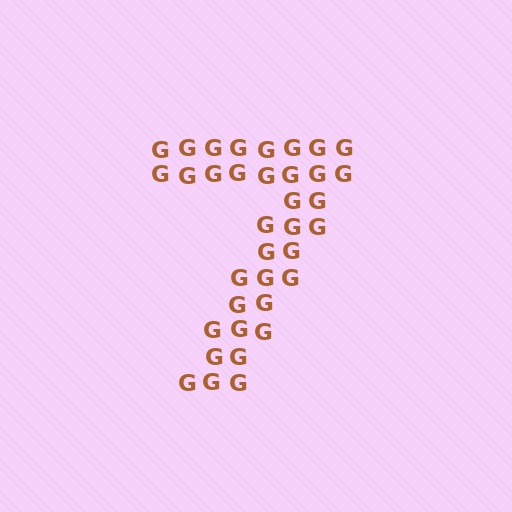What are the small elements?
The small elements are letter G's.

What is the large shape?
The large shape is the digit 7.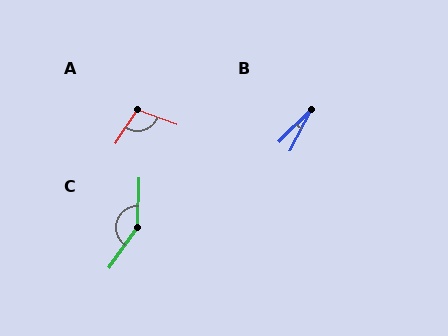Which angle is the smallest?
B, at approximately 18 degrees.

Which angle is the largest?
C, at approximately 147 degrees.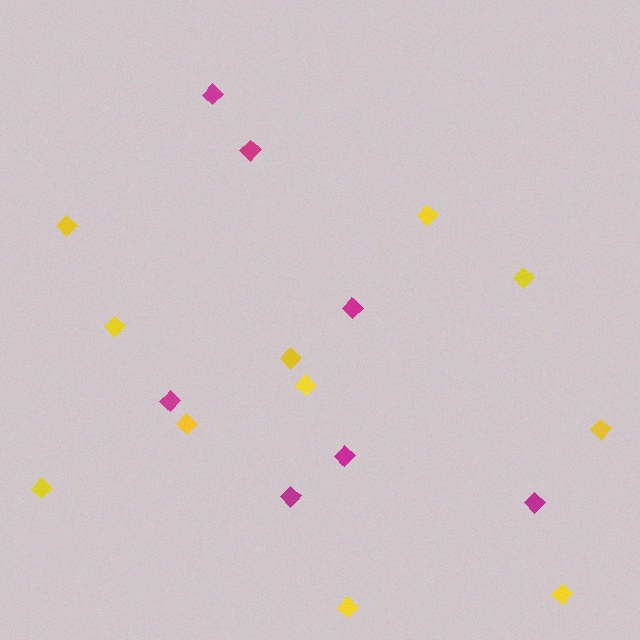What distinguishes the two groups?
There are 2 groups: one group of yellow diamonds (11) and one group of magenta diamonds (7).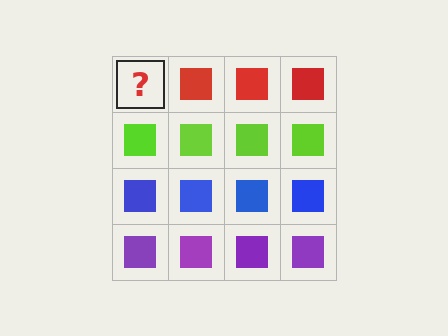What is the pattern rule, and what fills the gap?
The rule is that each row has a consistent color. The gap should be filled with a red square.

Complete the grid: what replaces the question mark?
The question mark should be replaced with a red square.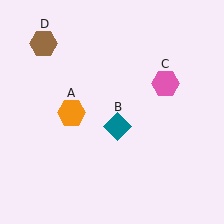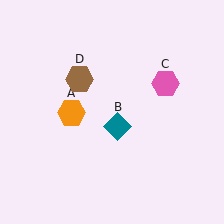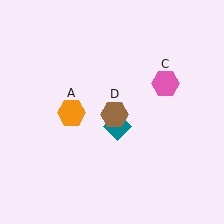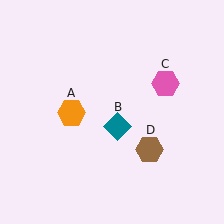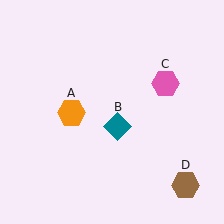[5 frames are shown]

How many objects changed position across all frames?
1 object changed position: brown hexagon (object D).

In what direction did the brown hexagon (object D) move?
The brown hexagon (object D) moved down and to the right.